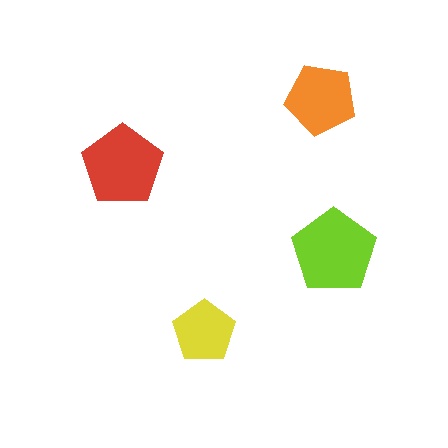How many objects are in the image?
There are 4 objects in the image.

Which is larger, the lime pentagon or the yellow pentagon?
The lime one.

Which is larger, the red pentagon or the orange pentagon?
The red one.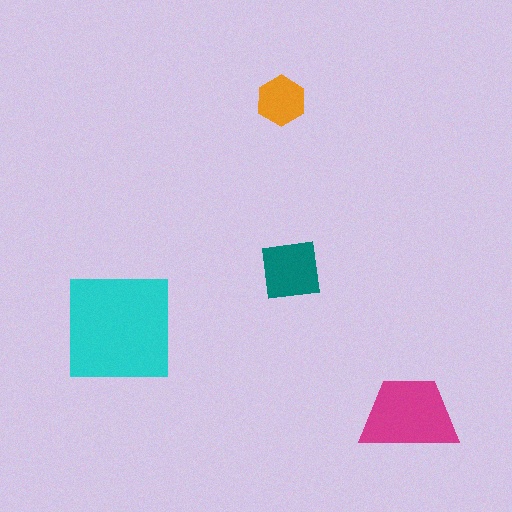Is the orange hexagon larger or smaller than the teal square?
Smaller.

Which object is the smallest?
The orange hexagon.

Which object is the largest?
The cyan square.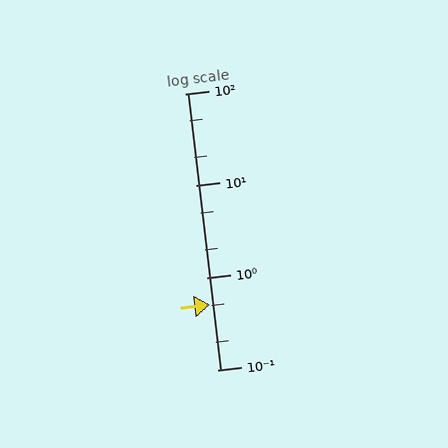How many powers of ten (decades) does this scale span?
The scale spans 3 decades, from 0.1 to 100.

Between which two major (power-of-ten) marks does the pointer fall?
The pointer is between 0.1 and 1.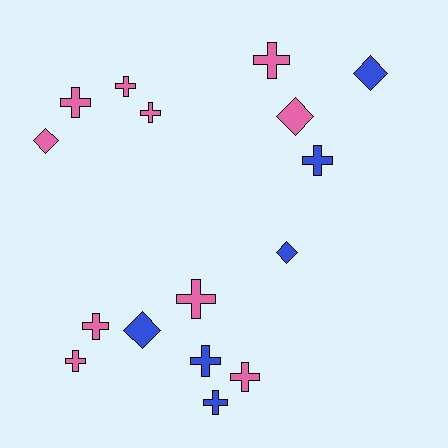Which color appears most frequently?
Pink, with 10 objects.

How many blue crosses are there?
There are 3 blue crosses.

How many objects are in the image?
There are 16 objects.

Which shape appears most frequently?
Cross, with 11 objects.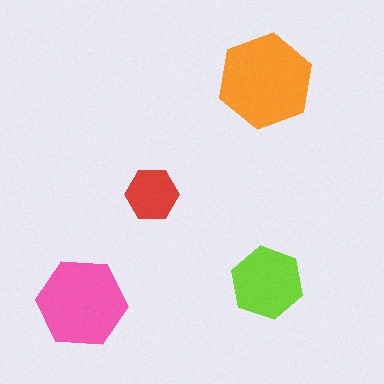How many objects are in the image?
There are 4 objects in the image.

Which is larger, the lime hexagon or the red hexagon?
The lime one.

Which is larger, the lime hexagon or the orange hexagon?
The orange one.